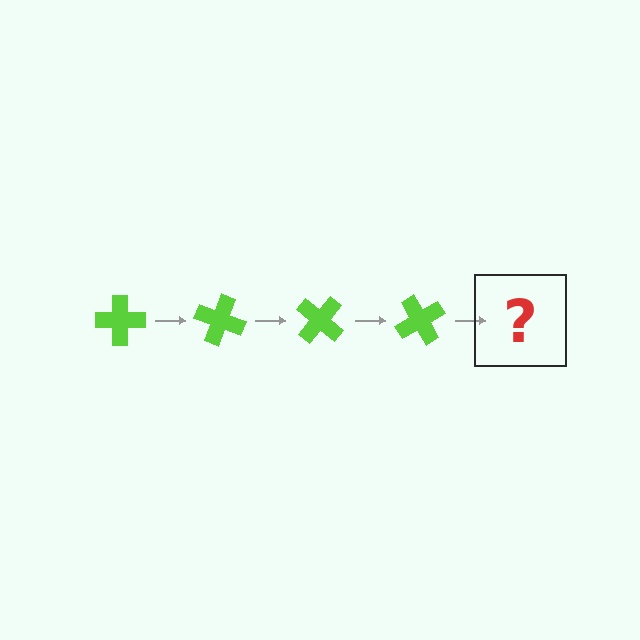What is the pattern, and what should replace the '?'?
The pattern is that the cross rotates 20 degrees each step. The '?' should be a lime cross rotated 80 degrees.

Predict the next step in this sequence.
The next step is a lime cross rotated 80 degrees.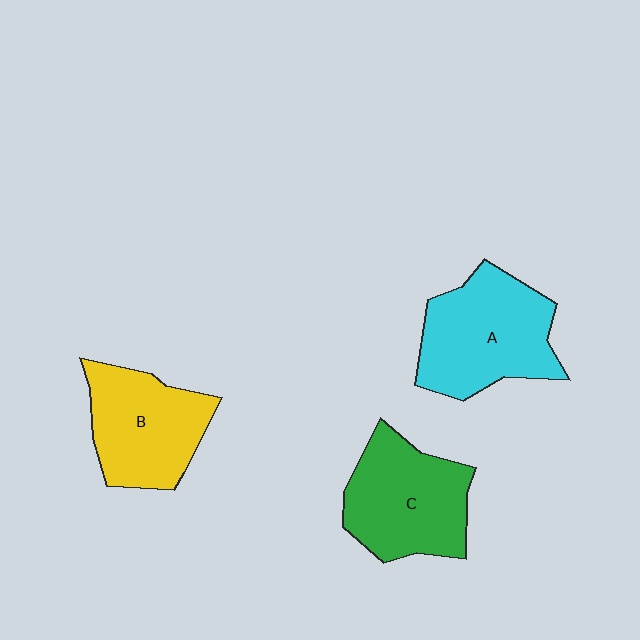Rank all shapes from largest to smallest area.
From largest to smallest: A (cyan), C (green), B (yellow).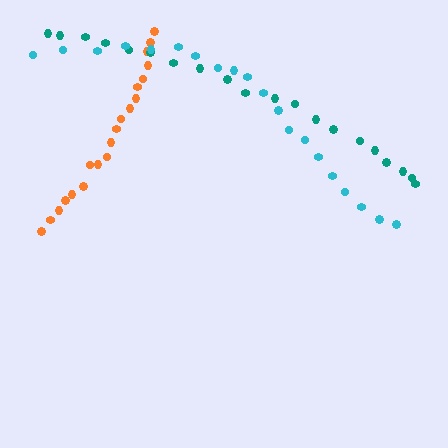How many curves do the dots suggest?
There are 3 distinct paths.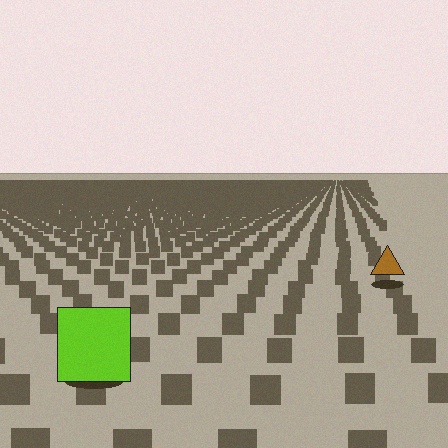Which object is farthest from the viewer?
The brown triangle is farthest from the viewer. It appears smaller and the ground texture around it is denser.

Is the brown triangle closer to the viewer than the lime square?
No. The lime square is closer — you can tell from the texture gradient: the ground texture is coarser near it.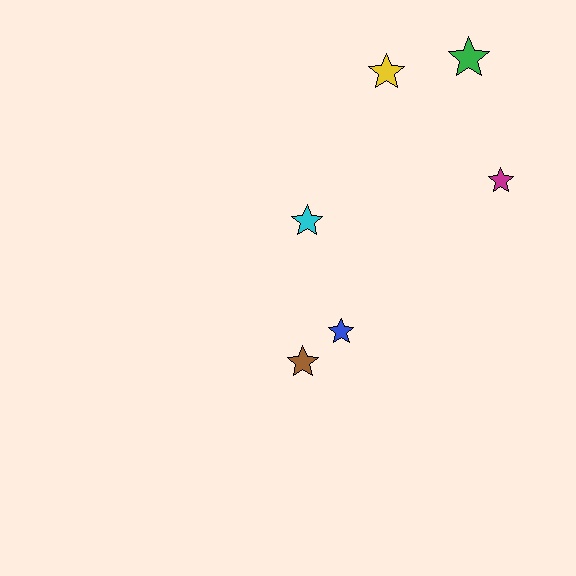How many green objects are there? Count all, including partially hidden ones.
There is 1 green object.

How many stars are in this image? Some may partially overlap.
There are 6 stars.